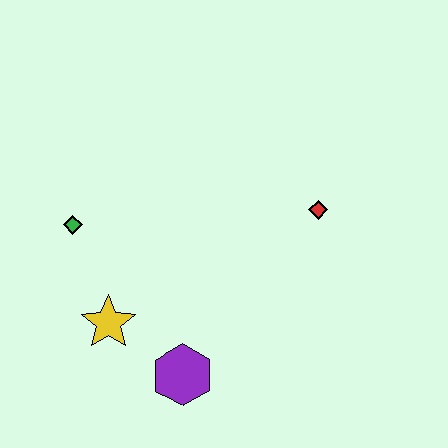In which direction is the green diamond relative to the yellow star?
The green diamond is above the yellow star.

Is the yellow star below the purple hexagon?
No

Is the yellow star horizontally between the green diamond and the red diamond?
Yes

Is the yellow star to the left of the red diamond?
Yes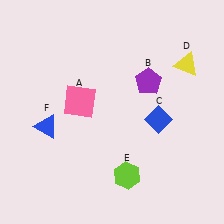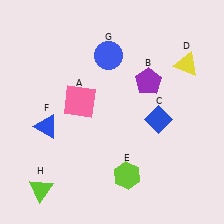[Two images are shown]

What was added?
A blue circle (G), a lime triangle (H) were added in Image 2.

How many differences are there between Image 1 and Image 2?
There are 2 differences between the two images.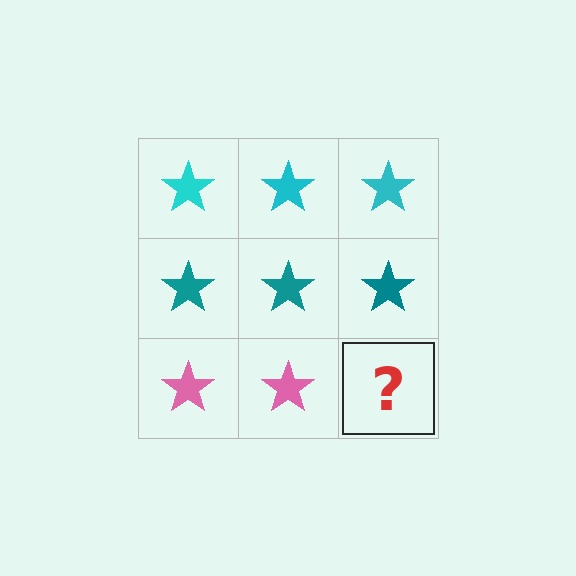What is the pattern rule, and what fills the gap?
The rule is that each row has a consistent color. The gap should be filled with a pink star.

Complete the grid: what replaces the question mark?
The question mark should be replaced with a pink star.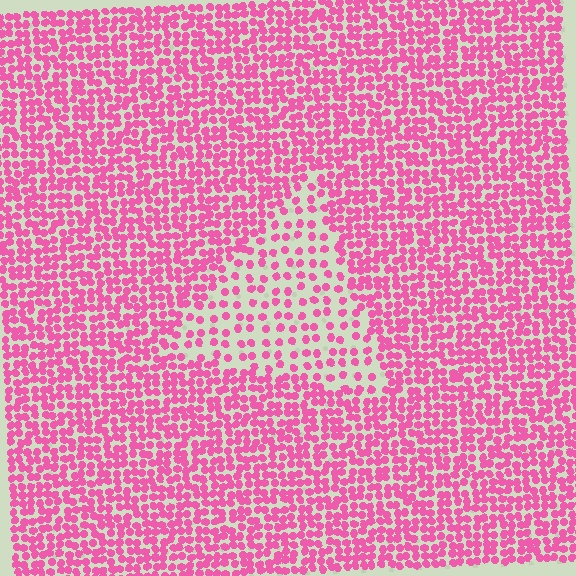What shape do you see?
I see a triangle.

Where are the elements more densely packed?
The elements are more densely packed outside the triangle boundary.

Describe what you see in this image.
The image contains small pink elements arranged at two different densities. A triangle-shaped region is visible where the elements are less densely packed than the surrounding area.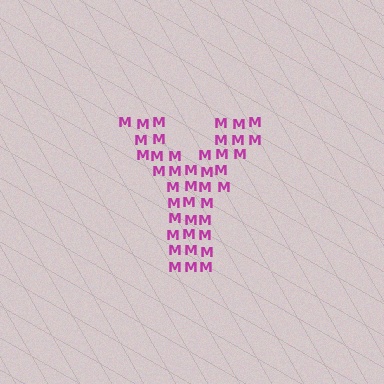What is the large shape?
The large shape is the letter Y.